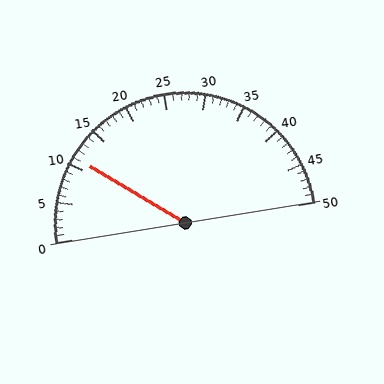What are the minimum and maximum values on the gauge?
The gauge ranges from 0 to 50.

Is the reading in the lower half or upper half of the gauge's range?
The reading is in the lower half of the range (0 to 50).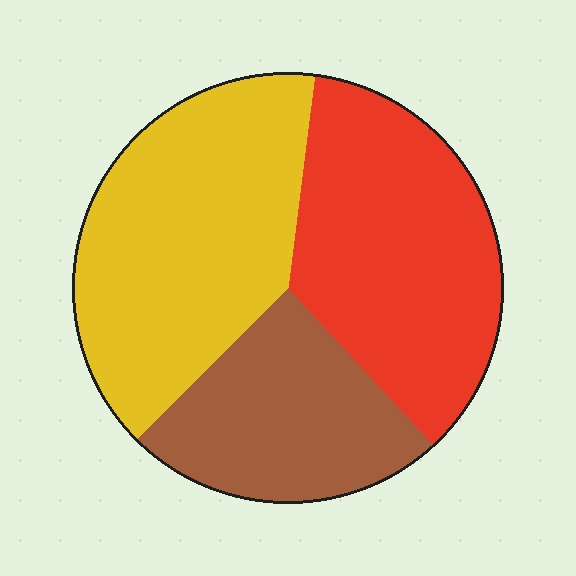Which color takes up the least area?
Brown, at roughly 25%.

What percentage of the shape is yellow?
Yellow covers roughly 40% of the shape.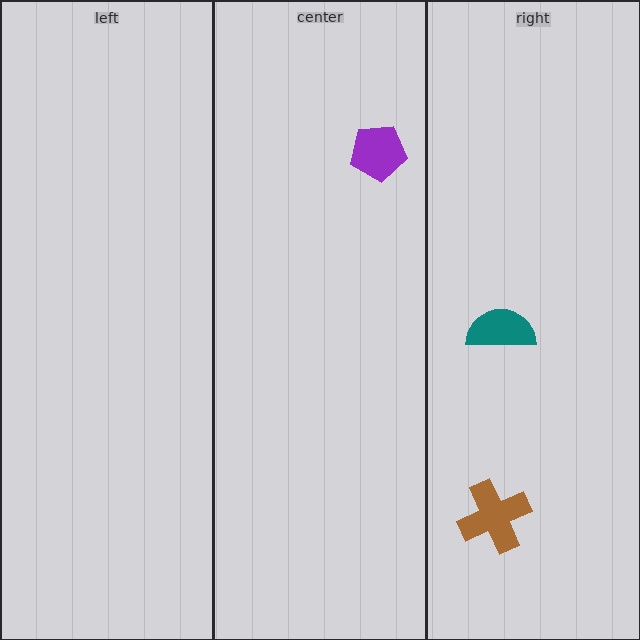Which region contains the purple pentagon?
The center region.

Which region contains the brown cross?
The right region.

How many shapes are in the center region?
1.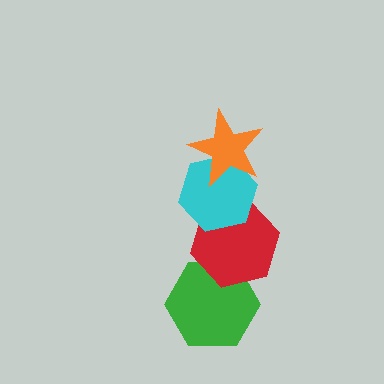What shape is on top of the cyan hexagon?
The orange star is on top of the cyan hexagon.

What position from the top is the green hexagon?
The green hexagon is 4th from the top.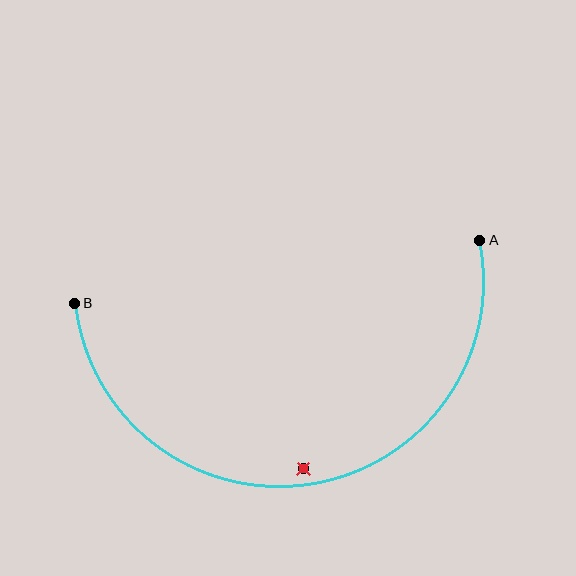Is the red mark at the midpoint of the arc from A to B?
No — the red mark does not lie on the arc at all. It sits slightly inside the curve.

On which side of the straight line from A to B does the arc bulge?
The arc bulges below the straight line connecting A and B.